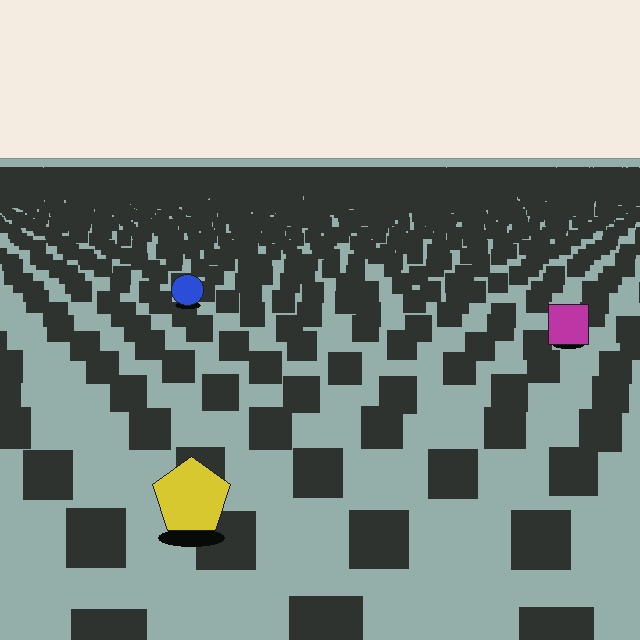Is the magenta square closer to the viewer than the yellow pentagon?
No. The yellow pentagon is closer — you can tell from the texture gradient: the ground texture is coarser near it.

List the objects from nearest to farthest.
From nearest to farthest: the yellow pentagon, the magenta square, the blue circle.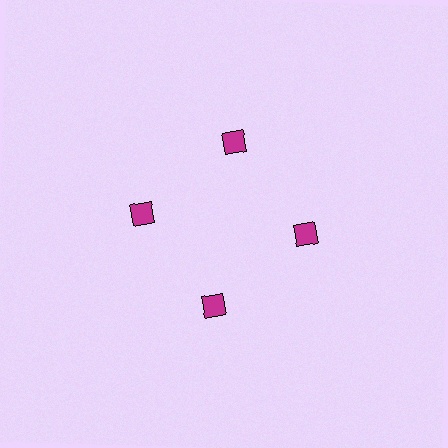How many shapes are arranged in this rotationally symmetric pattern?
There are 4 shapes, arranged in 4 groups of 1.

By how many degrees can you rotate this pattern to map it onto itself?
The pattern maps onto itself every 90 degrees of rotation.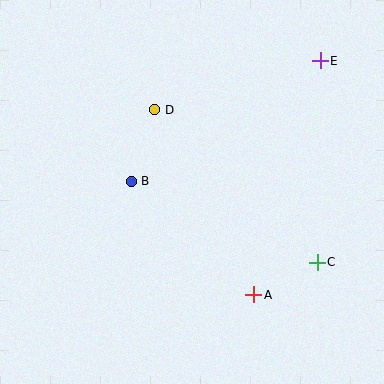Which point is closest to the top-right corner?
Point E is closest to the top-right corner.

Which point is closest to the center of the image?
Point B at (131, 181) is closest to the center.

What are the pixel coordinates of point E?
Point E is at (320, 61).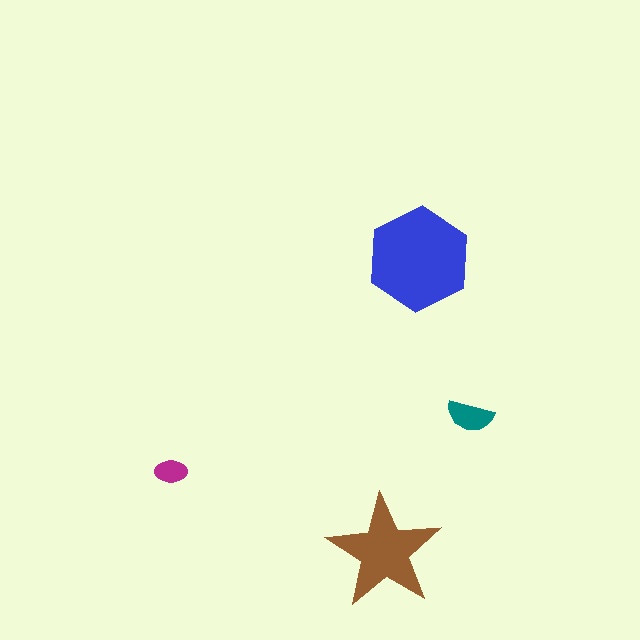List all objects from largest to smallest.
The blue hexagon, the brown star, the teal semicircle, the magenta ellipse.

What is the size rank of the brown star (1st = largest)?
2nd.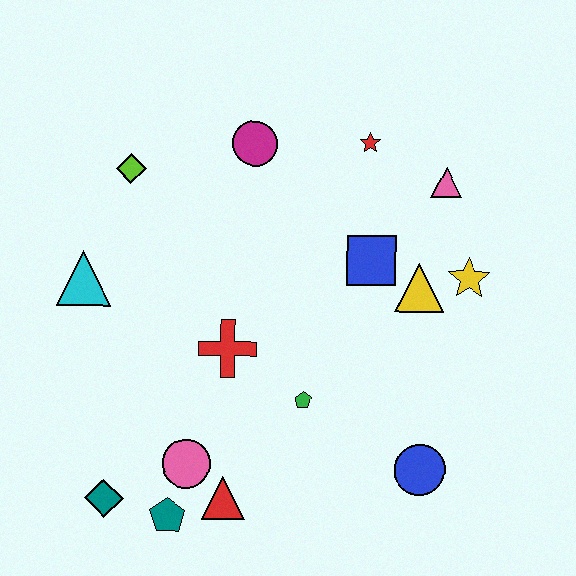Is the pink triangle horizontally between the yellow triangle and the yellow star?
Yes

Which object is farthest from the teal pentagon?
The pink triangle is farthest from the teal pentagon.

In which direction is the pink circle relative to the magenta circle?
The pink circle is below the magenta circle.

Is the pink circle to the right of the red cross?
No